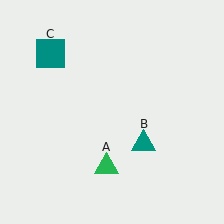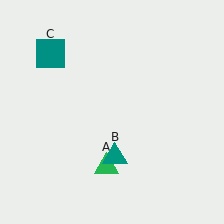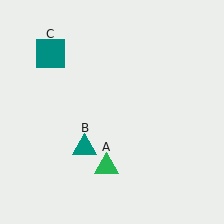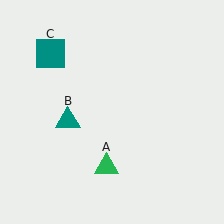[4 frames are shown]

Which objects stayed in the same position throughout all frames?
Green triangle (object A) and teal square (object C) remained stationary.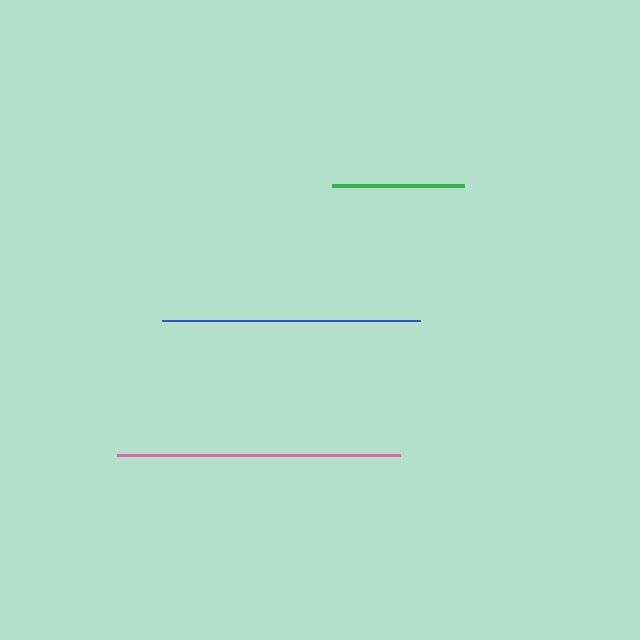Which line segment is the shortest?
The green line is the shortest at approximately 132 pixels.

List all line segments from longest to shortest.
From longest to shortest: pink, blue, green.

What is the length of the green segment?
The green segment is approximately 132 pixels long.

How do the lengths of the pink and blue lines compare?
The pink and blue lines are approximately the same length.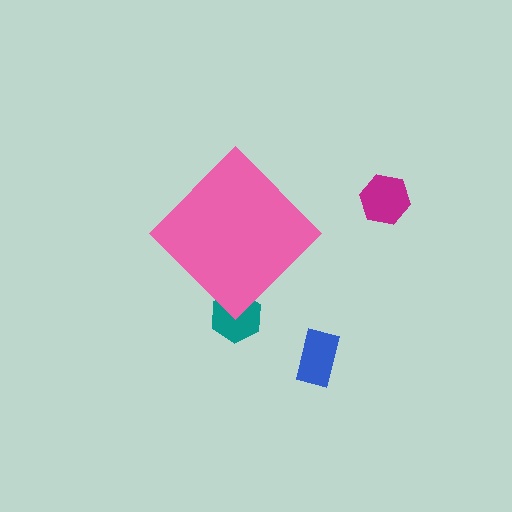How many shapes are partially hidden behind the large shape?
1 shape is partially hidden.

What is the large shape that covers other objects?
A pink diamond.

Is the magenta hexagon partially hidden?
No, the magenta hexagon is fully visible.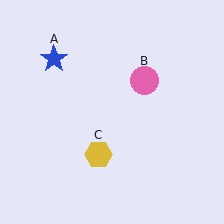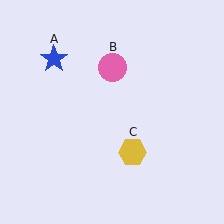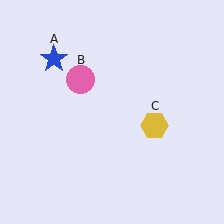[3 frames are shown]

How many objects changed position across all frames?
2 objects changed position: pink circle (object B), yellow hexagon (object C).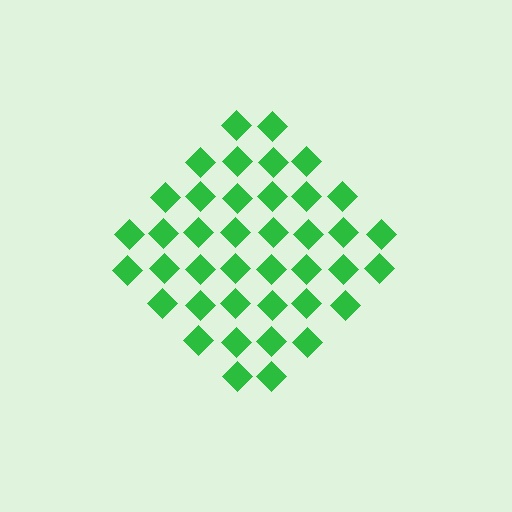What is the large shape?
The large shape is a diamond.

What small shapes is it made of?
It is made of small diamonds.